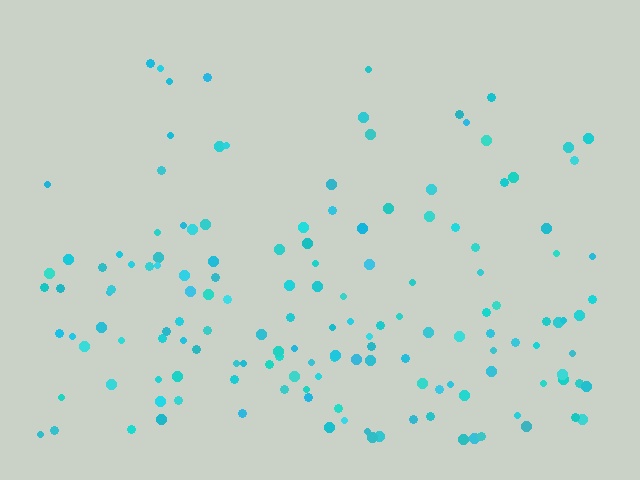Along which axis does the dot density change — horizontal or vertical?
Vertical.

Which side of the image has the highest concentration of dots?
The bottom.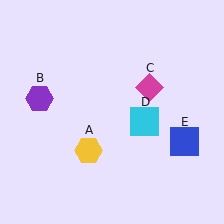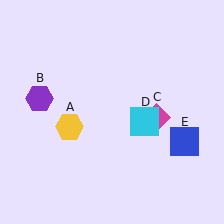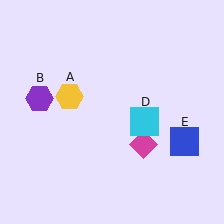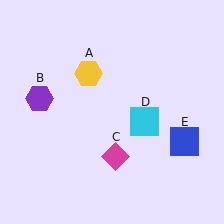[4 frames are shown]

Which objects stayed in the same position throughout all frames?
Purple hexagon (object B) and cyan square (object D) and blue square (object E) remained stationary.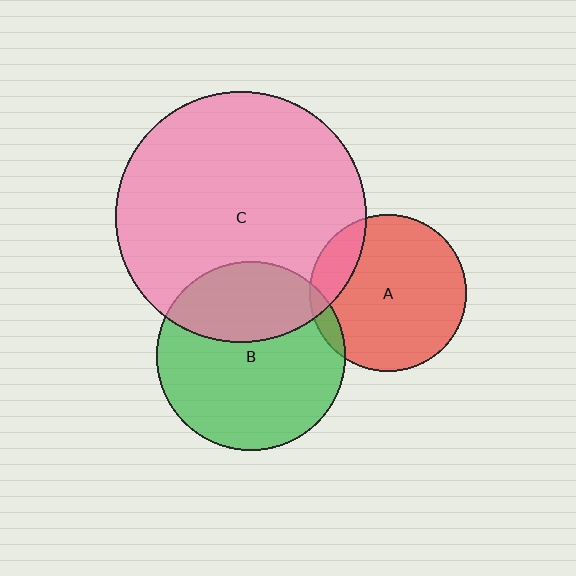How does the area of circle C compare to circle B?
Approximately 1.8 times.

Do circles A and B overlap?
Yes.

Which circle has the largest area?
Circle C (pink).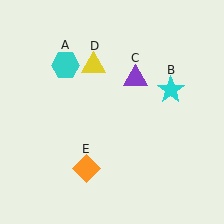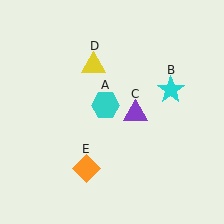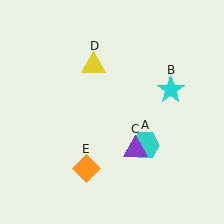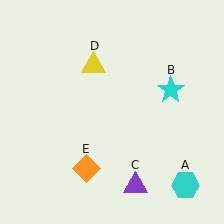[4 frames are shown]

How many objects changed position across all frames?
2 objects changed position: cyan hexagon (object A), purple triangle (object C).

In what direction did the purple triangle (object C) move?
The purple triangle (object C) moved down.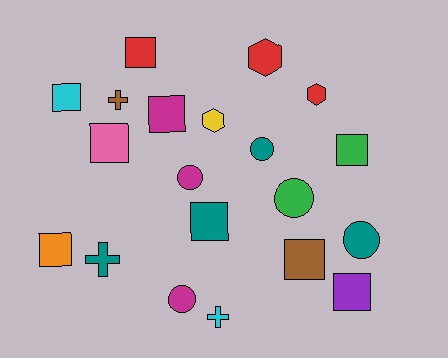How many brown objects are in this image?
There are 2 brown objects.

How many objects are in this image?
There are 20 objects.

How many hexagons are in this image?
There are 3 hexagons.